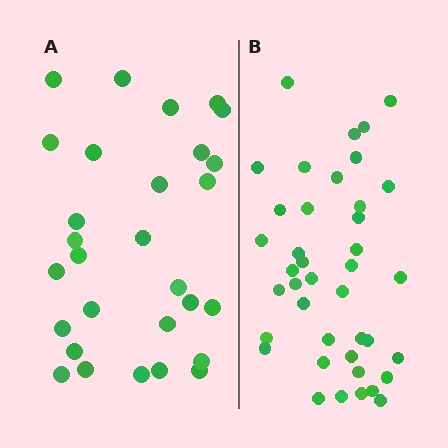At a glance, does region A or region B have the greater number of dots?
Region B (the right region) has more dots.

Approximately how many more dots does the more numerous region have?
Region B has roughly 12 or so more dots than region A.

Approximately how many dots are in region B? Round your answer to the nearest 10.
About 40 dots.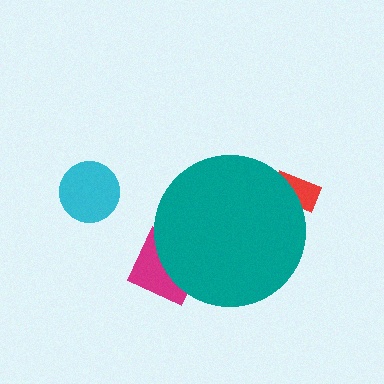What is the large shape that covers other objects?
A teal circle.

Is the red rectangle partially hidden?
Yes, the red rectangle is partially hidden behind the teal circle.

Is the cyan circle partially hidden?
No, the cyan circle is fully visible.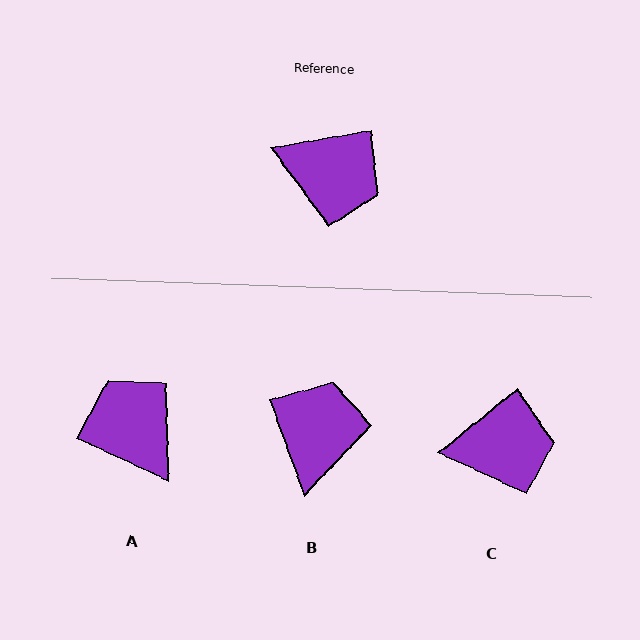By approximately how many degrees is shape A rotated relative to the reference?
Approximately 145 degrees counter-clockwise.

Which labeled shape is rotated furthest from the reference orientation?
A, about 145 degrees away.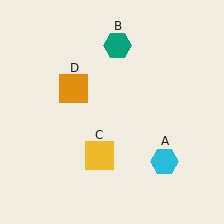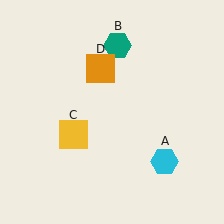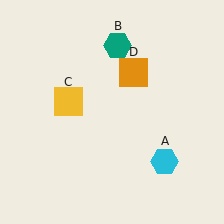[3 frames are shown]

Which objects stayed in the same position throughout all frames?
Cyan hexagon (object A) and teal hexagon (object B) remained stationary.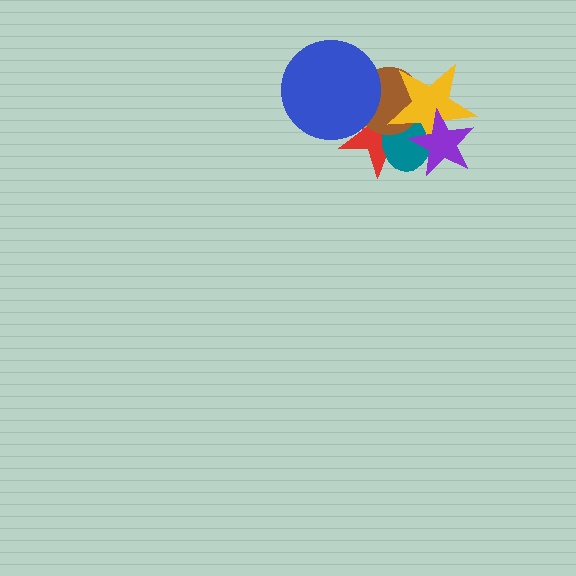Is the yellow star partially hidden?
Yes, it is partially covered by another shape.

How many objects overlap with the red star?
6 objects overlap with the red star.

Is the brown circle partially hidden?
Yes, it is partially covered by another shape.